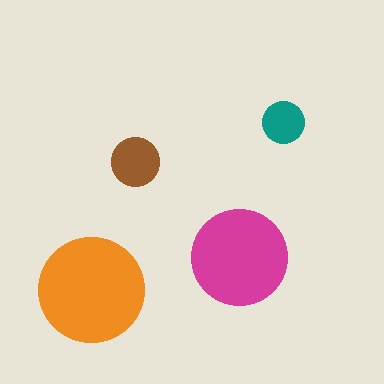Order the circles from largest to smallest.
the orange one, the magenta one, the brown one, the teal one.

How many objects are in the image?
There are 4 objects in the image.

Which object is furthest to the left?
The orange circle is leftmost.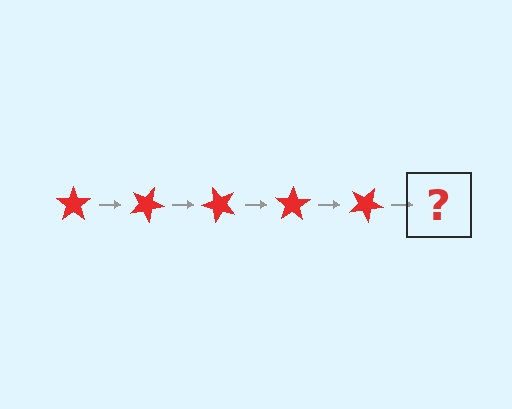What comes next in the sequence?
The next element should be a red star rotated 125 degrees.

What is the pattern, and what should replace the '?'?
The pattern is that the star rotates 25 degrees each step. The '?' should be a red star rotated 125 degrees.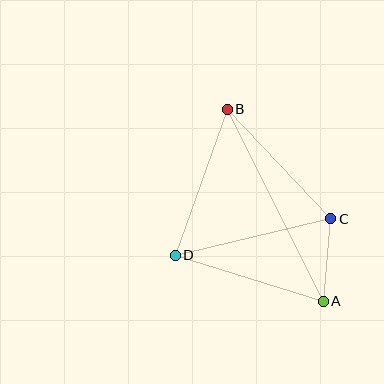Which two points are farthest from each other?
Points A and B are farthest from each other.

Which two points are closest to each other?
Points A and C are closest to each other.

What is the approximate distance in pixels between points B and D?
The distance between B and D is approximately 155 pixels.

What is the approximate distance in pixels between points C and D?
The distance between C and D is approximately 160 pixels.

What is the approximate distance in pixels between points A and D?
The distance between A and D is approximately 155 pixels.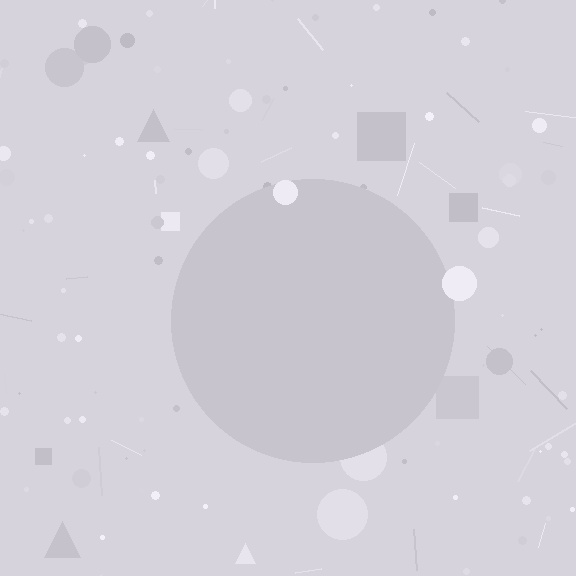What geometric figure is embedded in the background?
A circle is embedded in the background.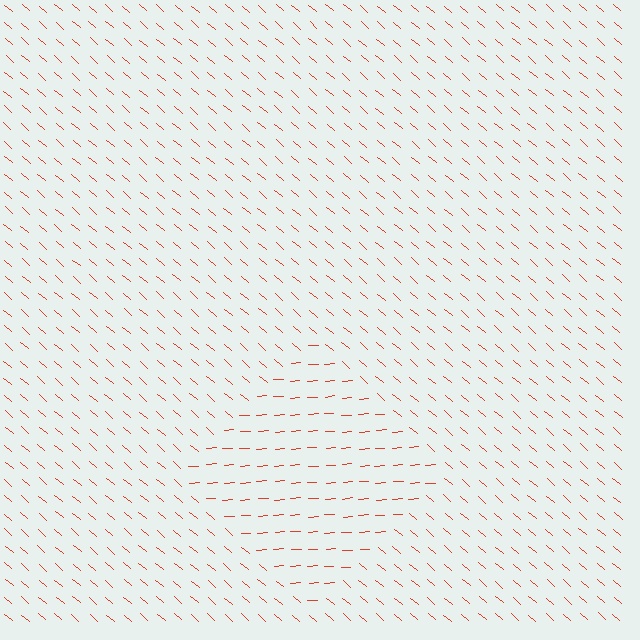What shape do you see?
I see a diamond.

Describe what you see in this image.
The image is filled with small red line segments. A diamond region in the image has lines oriented differently from the surrounding lines, creating a visible texture boundary.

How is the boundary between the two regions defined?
The boundary is defined purely by a change in line orientation (approximately 45 degrees difference). All lines are the same color and thickness.